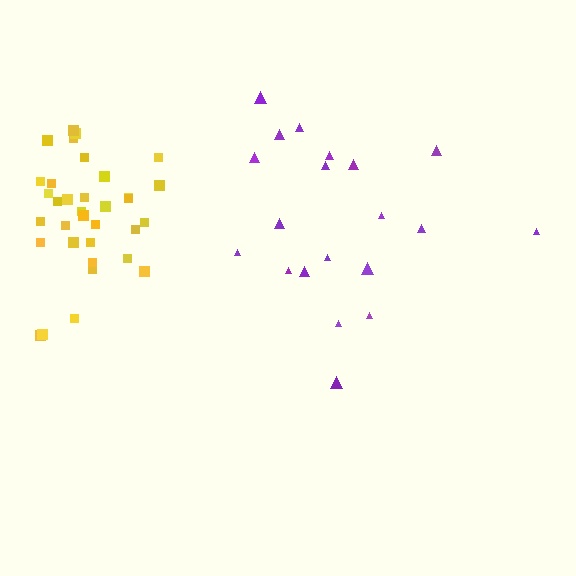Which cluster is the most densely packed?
Yellow.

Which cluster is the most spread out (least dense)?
Purple.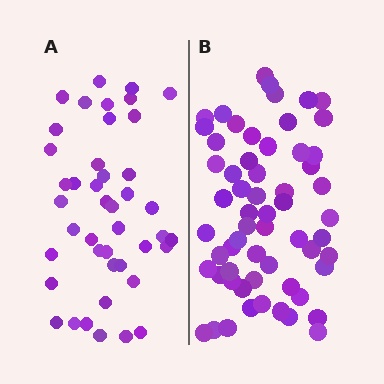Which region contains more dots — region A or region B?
Region B (the right region) has more dots.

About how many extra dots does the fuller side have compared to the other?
Region B has approximately 15 more dots than region A.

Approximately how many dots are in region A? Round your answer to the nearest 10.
About 40 dots. (The exact count is 43, which rounds to 40.)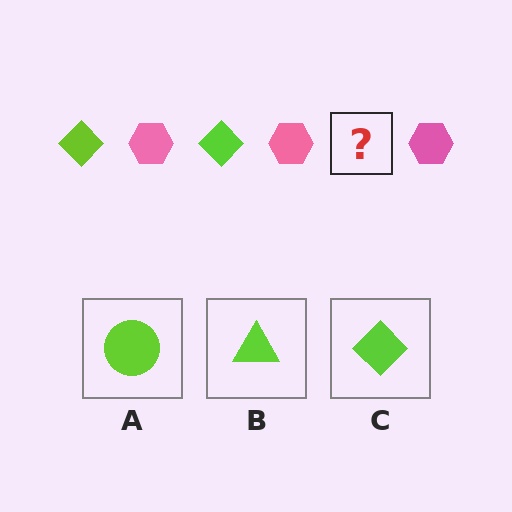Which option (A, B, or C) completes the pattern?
C.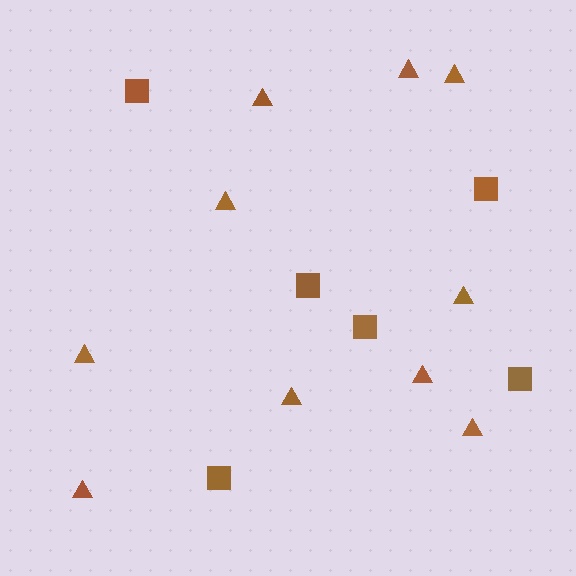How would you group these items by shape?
There are 2 groups: one group of triangles (10) and one group of squares (6).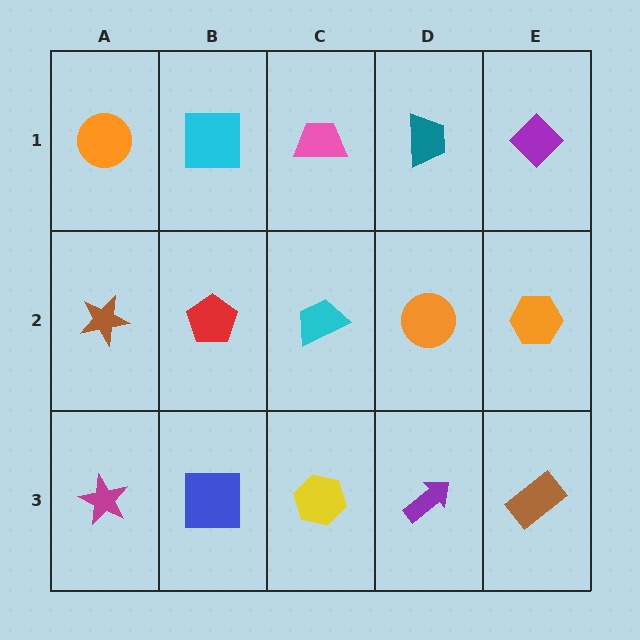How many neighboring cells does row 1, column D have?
3.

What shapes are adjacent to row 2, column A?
An orange circle (row 1, column A), a magenta star (row 3, column A), a red pentagon (row 2, column B).